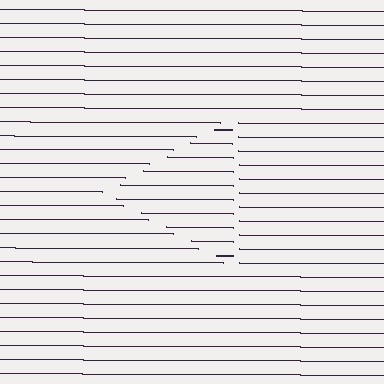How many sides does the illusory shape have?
3 sides — the line-ends trace a triangle.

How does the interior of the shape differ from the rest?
The interior of the shape contains the same grating, shifted by half a period — the contour is defined by the phase discontinuity where line-ends from the inner and outer gratings abut.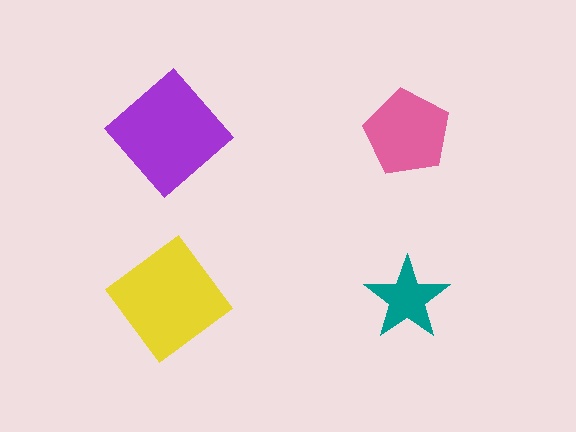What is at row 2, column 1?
A yellow diamond.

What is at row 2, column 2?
A teal star.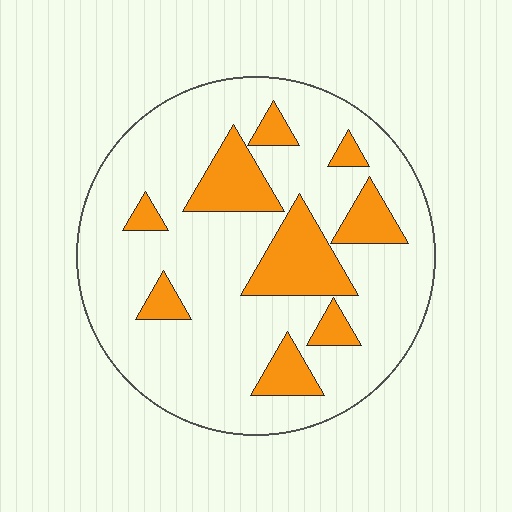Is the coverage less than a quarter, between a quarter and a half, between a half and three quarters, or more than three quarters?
Less than a quarter.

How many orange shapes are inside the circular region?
9.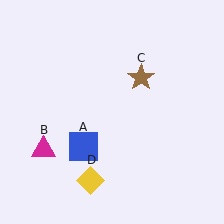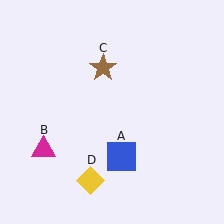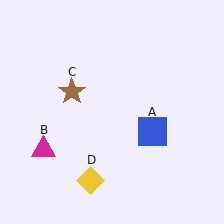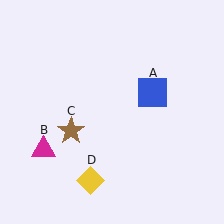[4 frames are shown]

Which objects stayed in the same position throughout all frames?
Magenta triangle (object B) and yellow diamond (object D) remained stationary.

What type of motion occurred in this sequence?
The blue square (object A), brown star (object C) rotated counterclockwise around the center of the scene.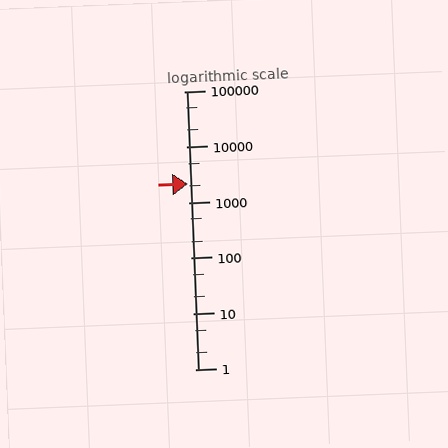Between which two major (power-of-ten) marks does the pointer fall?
The pointer is between 1000 and 10000.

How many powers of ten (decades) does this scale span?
The scale spans 5 decades, from 1 to 100000.